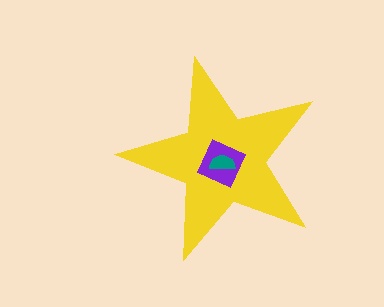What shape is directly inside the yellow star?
The purple diamond.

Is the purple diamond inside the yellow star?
Yes.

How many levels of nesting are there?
3.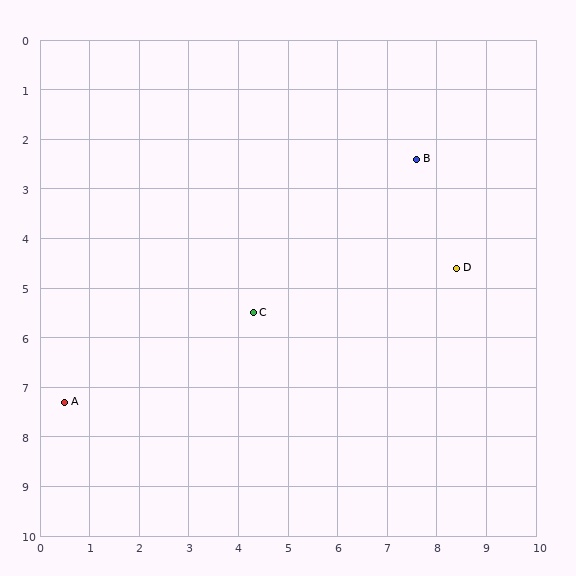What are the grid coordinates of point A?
Point A is at approximately (0.5, 7.3).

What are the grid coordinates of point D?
Point D is at approximately (8.4, 4.6).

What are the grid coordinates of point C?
Point C is at approximately (4.3, 5.5).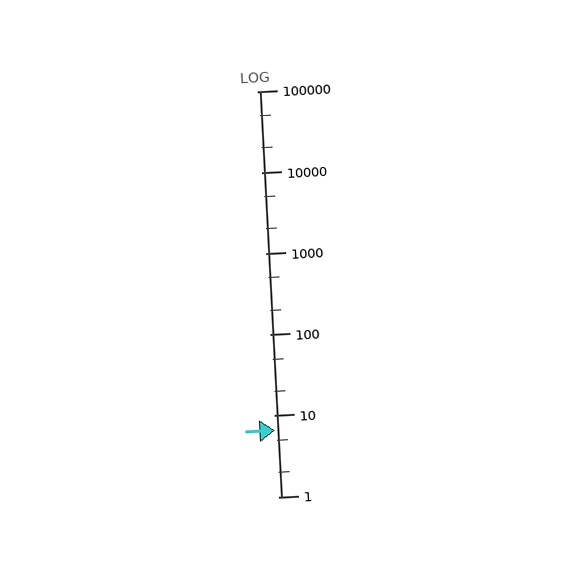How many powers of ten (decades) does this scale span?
The scale spans 5 decades, from 1 to 100000.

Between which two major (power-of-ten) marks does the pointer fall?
The pointer is between 1 and 10.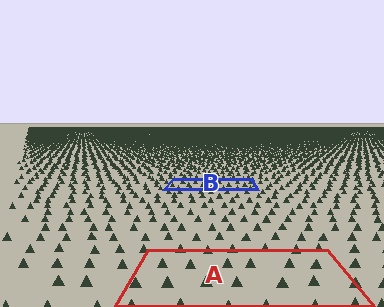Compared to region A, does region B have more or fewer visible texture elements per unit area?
Region B has more texture elements per unit area — they are packed more densely because it is farther away.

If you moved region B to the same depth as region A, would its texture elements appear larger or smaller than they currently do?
They would appear larger. At a closer depth, the same texture elements are projected at a bigger on-screen size.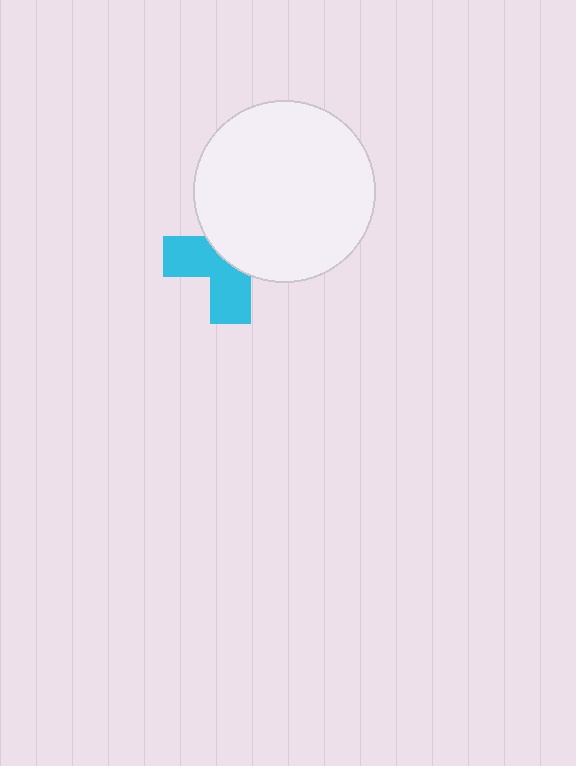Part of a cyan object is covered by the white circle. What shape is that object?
It is a cross.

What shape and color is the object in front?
The object in front is a white circle.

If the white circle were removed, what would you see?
You would see the complete cyan cross.